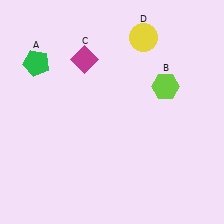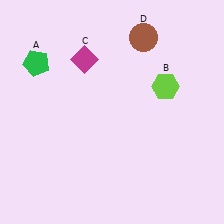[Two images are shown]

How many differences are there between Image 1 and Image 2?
There is 1 difference between the two images.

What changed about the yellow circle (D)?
In Image 1, D is yellow. In Image 2, it changed to brown.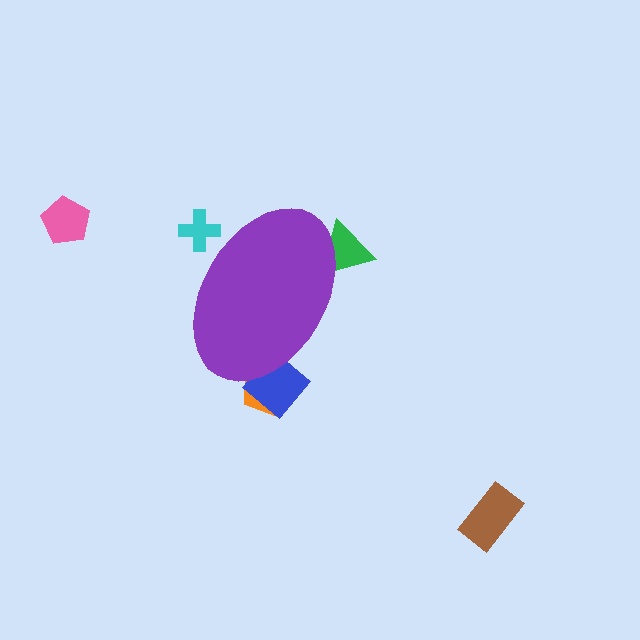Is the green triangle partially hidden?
Yes, the green triangle is partially hidden behind the purple ellipse.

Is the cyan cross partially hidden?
Yes, the cyan cross is partially hidden behind the purple ellipse.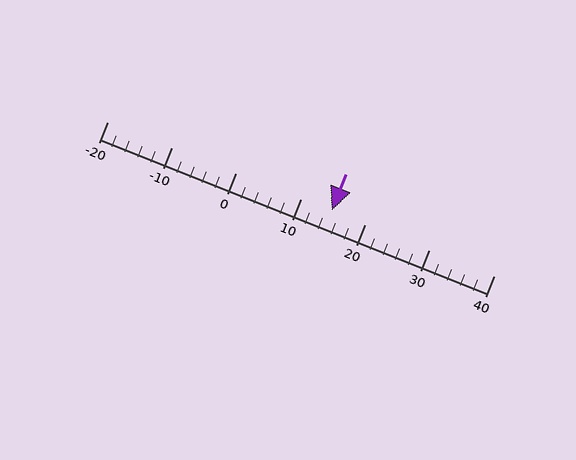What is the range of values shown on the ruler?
The ruler shows values from -20 to 40.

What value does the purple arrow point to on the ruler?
The purple arrow points to approximately 15.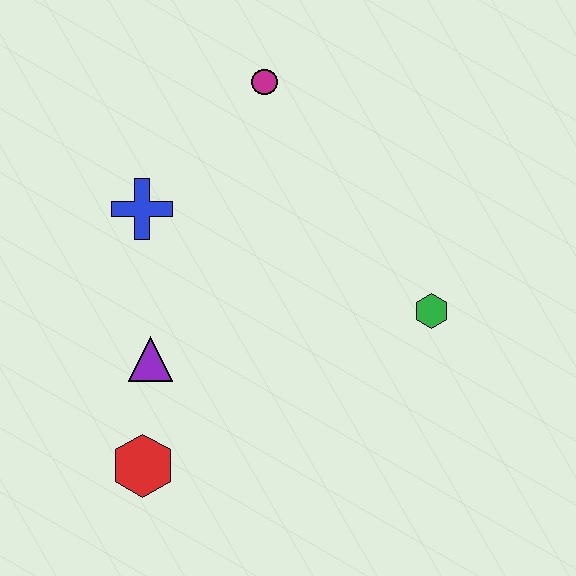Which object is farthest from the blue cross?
The green hexagon is farthest from the blue cross.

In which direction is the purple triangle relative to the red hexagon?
The purple triangle is above the red hexagon.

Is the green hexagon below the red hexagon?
No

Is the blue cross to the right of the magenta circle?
No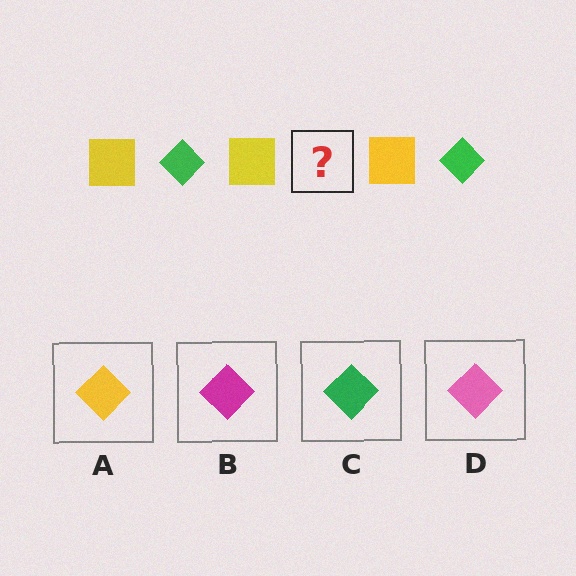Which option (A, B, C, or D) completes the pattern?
C.